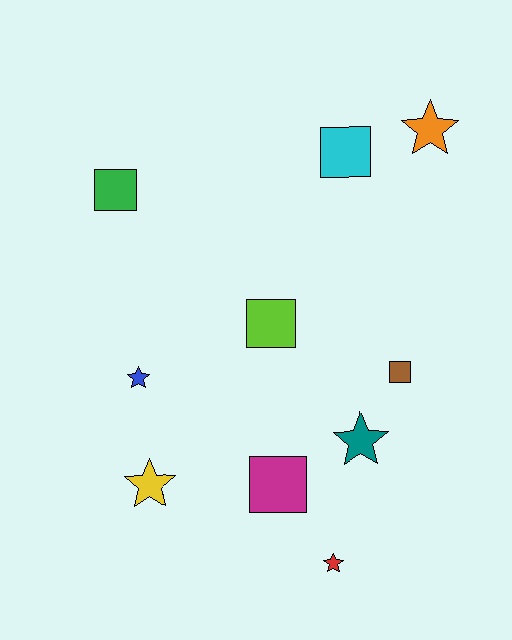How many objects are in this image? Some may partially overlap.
There are 10 objects.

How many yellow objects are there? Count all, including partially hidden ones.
There is 1 yellow object.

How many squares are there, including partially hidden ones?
There are 5 squares.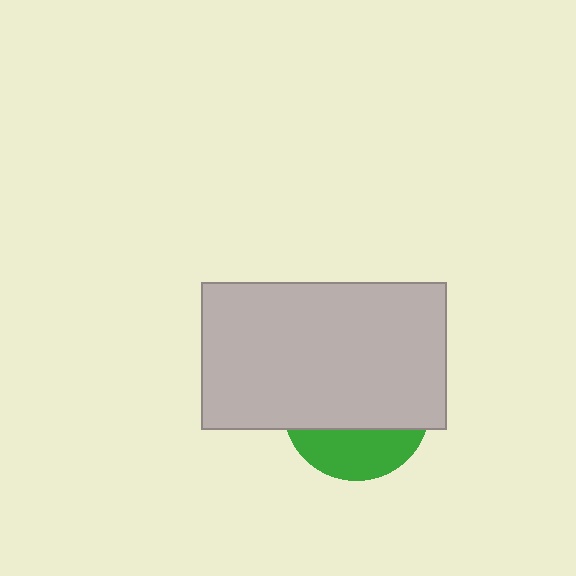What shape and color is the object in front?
The object in front is a light gray rectangle.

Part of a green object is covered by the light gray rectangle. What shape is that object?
It is a circle.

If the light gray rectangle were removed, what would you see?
You would see the complete green circle.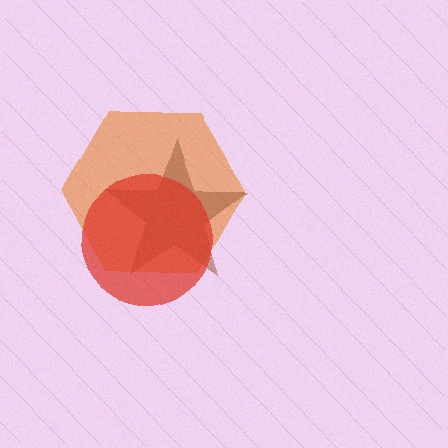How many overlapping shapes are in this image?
There are 3 overlapping shapes in the image.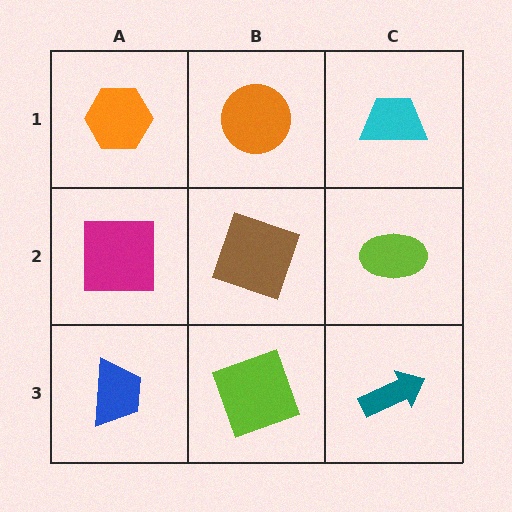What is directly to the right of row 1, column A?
An orange circle.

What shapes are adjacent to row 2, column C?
A cyan trapezoid (row 1, column C), a teal arrow (row 3, column C), a brown square (row 2, column B).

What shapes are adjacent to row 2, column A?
An orange hexagon (row 1, column A), a blue trapezoid (row 3, column A), a brown square (row 2, column B).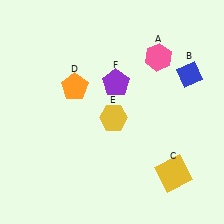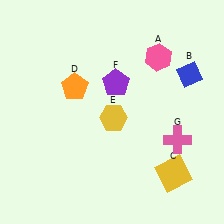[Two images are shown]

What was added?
A pink cross (G) was added in Image 2.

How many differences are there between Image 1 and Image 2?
There is 1 difference between the two images.